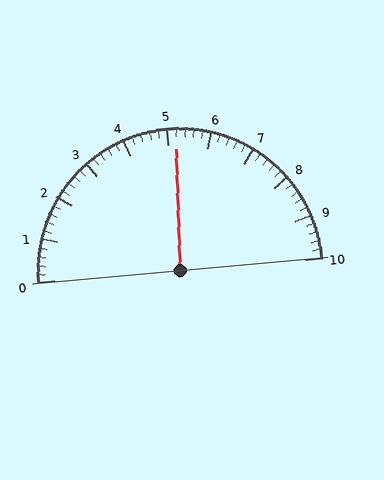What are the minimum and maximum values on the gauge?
The gauge ranges from 0 to 10.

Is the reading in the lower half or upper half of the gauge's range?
The reading is in the upper half of the range (0 to 10).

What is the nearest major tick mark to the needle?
The nearest major tick mark is 5.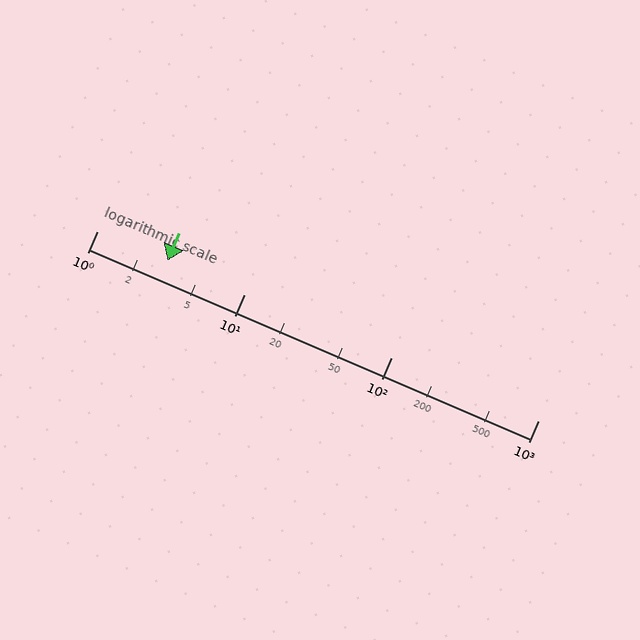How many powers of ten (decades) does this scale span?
The scale spans 3 decades, from 1 to 1000.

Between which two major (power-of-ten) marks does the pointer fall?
The pointer is between 1 and 10.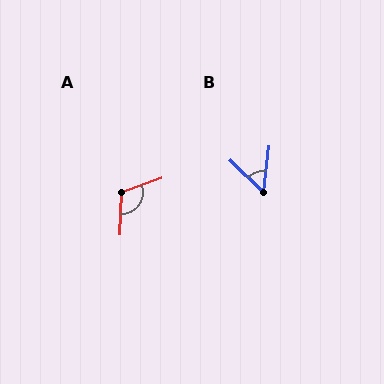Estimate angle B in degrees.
Approximately 52 degrees.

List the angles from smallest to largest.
B (52°), A (111°).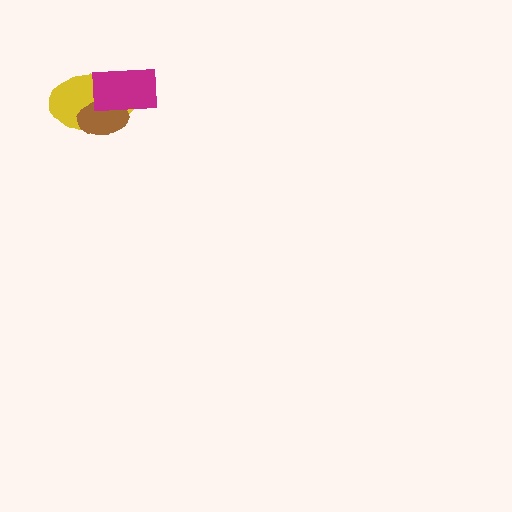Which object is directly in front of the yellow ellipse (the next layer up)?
The brown ellipse is directly in front of the yellow ellipse.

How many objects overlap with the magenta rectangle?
2 objects overlap with the magenta rectangle.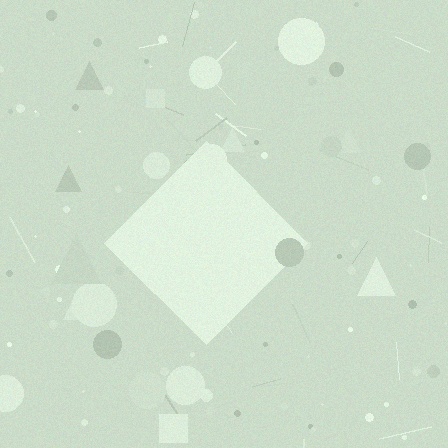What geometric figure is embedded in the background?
A diamond is embedded in the background.